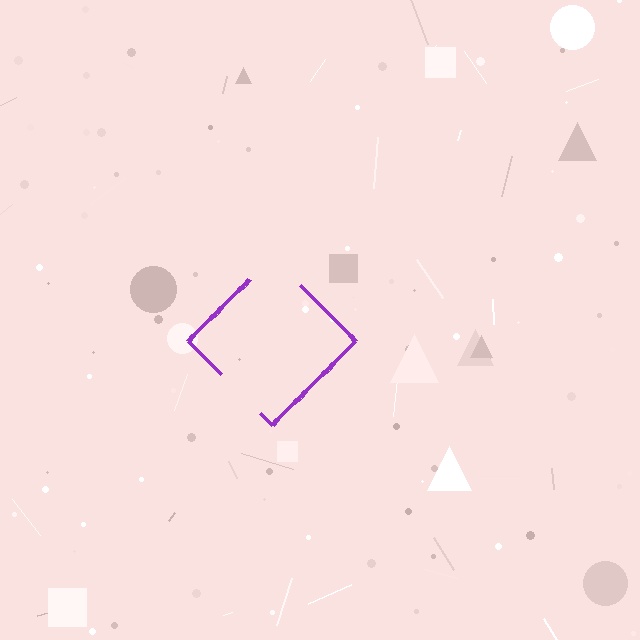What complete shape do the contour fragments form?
The contour fragments form a diamond.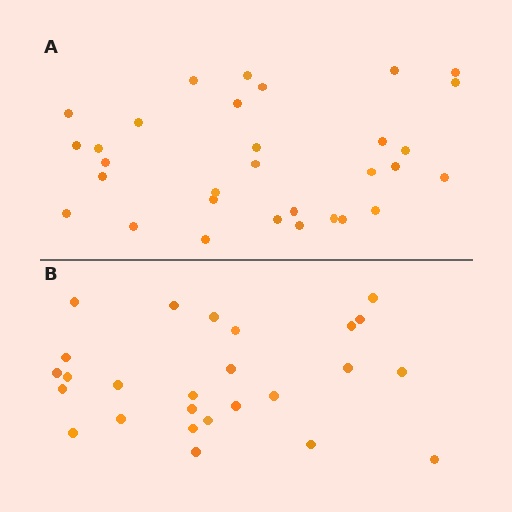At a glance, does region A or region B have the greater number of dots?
Region A (the top region) has more dots.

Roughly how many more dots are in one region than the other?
Region A has about 5 more dots than region B.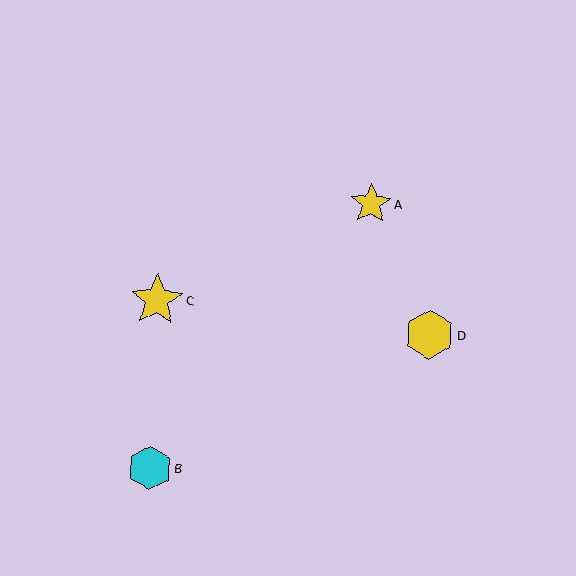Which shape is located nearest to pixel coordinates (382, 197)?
The yellow star (labeled A) at (371, 204) is nearest to that location.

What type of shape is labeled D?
Shape D is a yellow hexagon.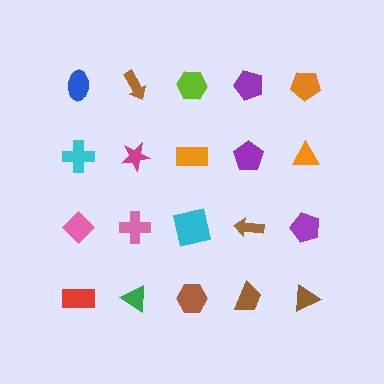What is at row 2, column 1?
A cyan cross.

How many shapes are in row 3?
5 shapes.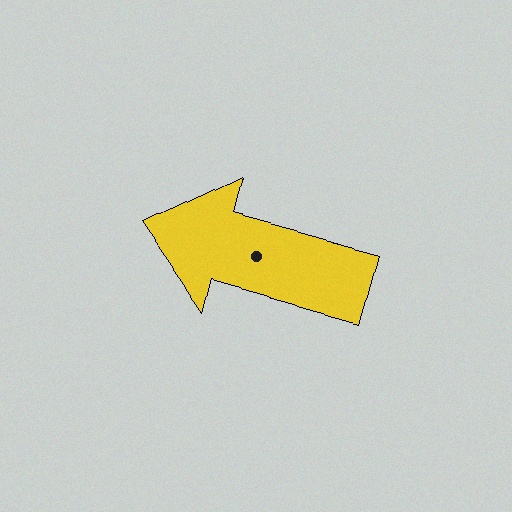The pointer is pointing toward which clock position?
Roughly 10 o'clock.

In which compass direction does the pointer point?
West.